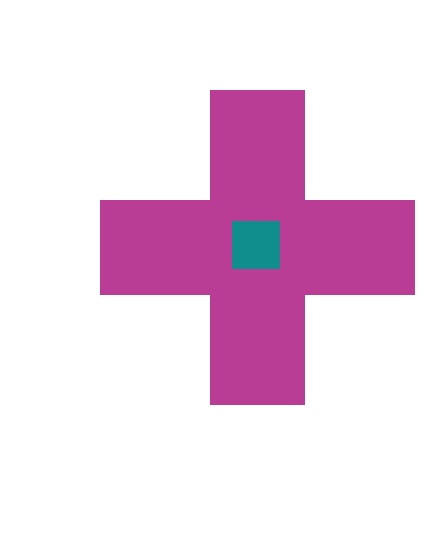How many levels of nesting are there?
2.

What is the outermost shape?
The magenta cross.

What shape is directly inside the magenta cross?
The teal square.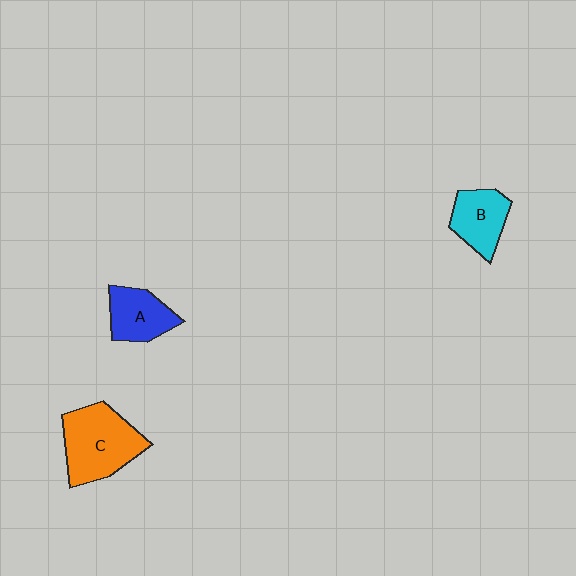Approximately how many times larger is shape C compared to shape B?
Approximately 1.6 times.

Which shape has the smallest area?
Shape A (blue).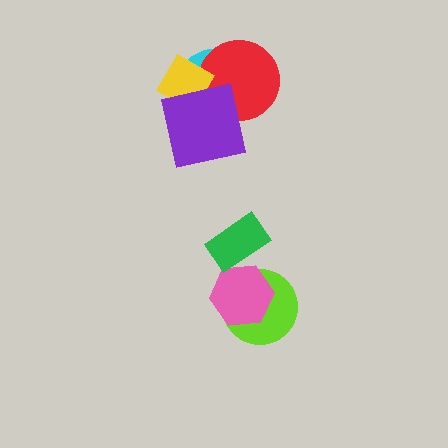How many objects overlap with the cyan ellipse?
3 objects overlap with the cyan ellipse.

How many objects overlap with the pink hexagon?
2 objects overlap with the pink hexagon.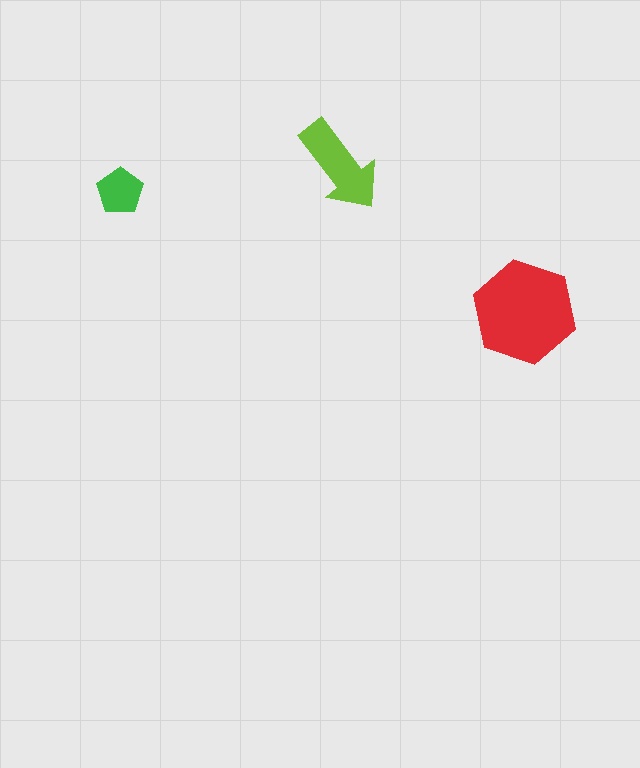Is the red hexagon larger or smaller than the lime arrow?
Larger.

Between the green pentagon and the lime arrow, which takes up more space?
The lime arrow.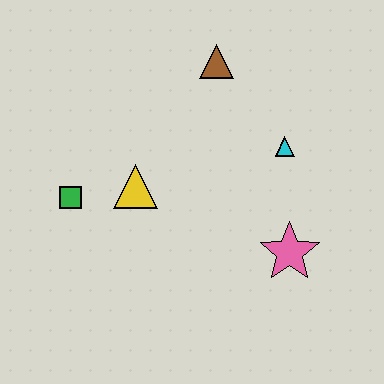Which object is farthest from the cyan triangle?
The green square is farthest from the cyan triangle.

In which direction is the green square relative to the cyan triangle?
The green square is to the left of the cyan triangle.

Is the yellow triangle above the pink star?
Yes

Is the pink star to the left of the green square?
No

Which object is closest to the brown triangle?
The cyan triangle is closest to the brown triangle.